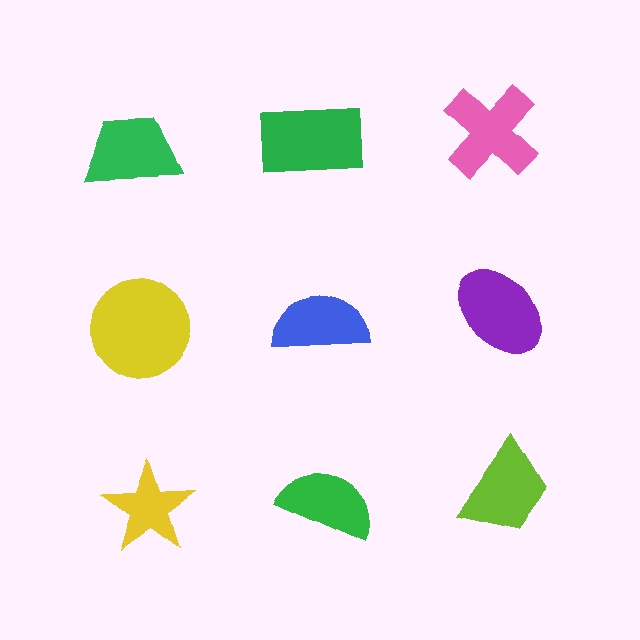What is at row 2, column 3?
A purple ellipse.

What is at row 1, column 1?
A green trapezoid.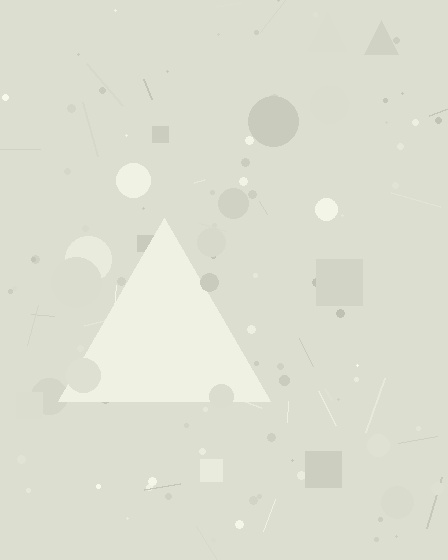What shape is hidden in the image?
A triangle is hidden in the image.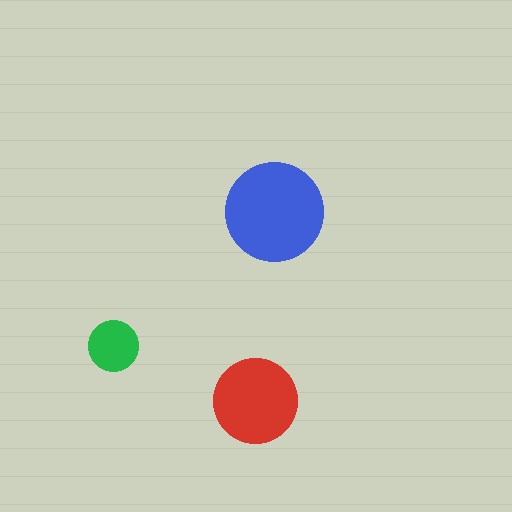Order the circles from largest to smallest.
the blue one, the red one, the green one.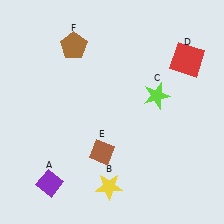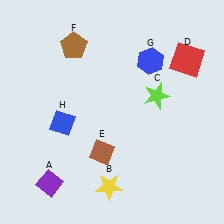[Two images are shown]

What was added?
A blue hexagon (G), a blue diamond (H) were added in Image 2.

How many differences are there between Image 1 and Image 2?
There are 2 differences between the two images.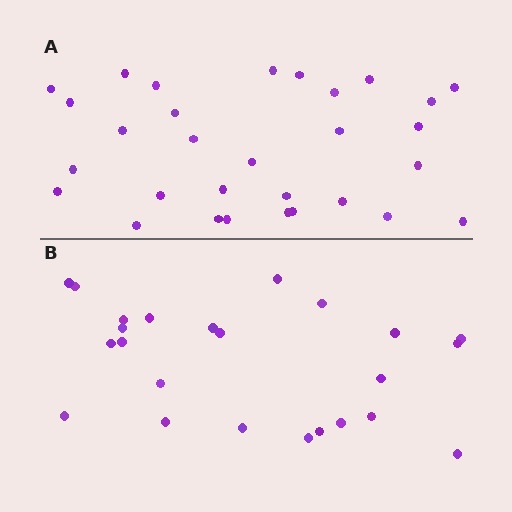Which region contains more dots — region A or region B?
Region A (the top region) has more dots.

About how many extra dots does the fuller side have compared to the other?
Region A has about 6 more dots than region B.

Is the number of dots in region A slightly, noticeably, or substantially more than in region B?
Region A has noticeably more, but not dramatically so. The ratio is roughly 1.2 to 1.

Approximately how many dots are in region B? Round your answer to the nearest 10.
About 20 dots. (The exact count is 24, which rounds to 20.)